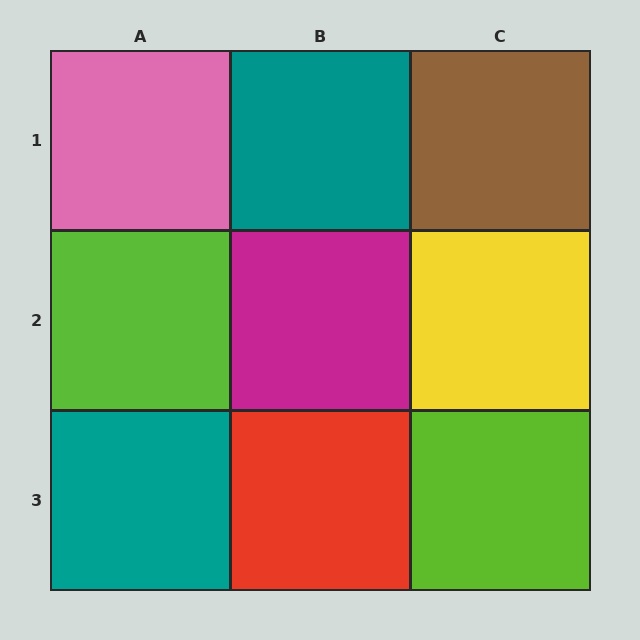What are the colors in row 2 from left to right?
Lime, magenta, yellow.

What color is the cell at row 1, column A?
Pink.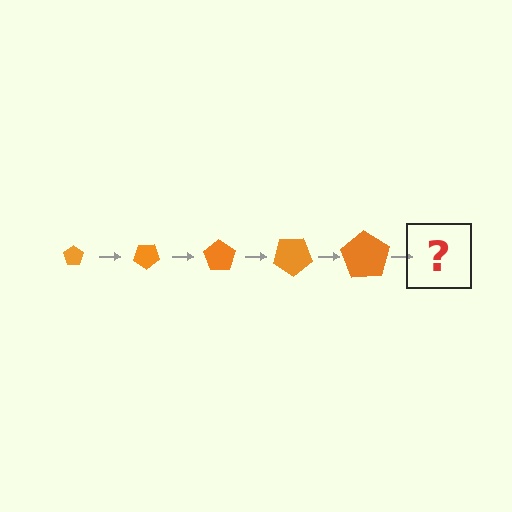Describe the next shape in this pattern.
It should be a pentagon, larger than the previous one and rotated 175 degrees from the start.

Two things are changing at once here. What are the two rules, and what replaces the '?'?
The two rules are that the pentagon grows larger each step and it rotates 35 degrees each step. The '?' should be a pentagon, larger than the previous one and rotated 175 degrees from the start.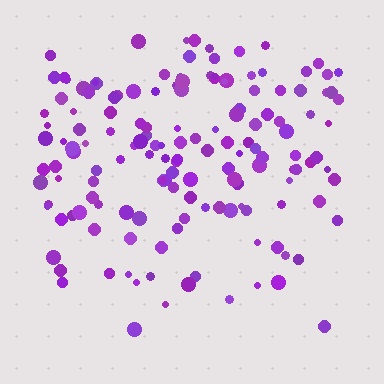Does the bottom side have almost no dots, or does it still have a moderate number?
Still a moderate number, just noticeably fewer than the top.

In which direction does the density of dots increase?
From bottom to top, with the top side densest.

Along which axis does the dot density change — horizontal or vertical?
Vertical.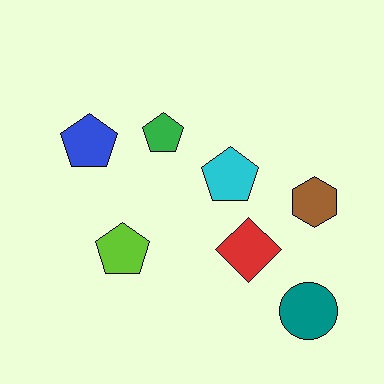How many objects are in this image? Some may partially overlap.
There are 7 objects.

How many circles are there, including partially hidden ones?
There is 1 circle.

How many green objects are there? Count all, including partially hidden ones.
There is 1 green object.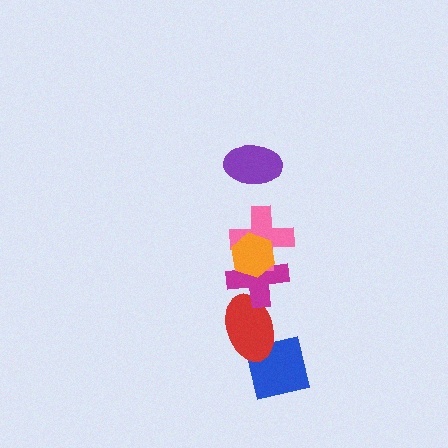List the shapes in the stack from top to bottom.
From top to bottom: the purple ellipse, the orange hexagon, the pink cross, the magenta cross, the red ellipse, the blue square.